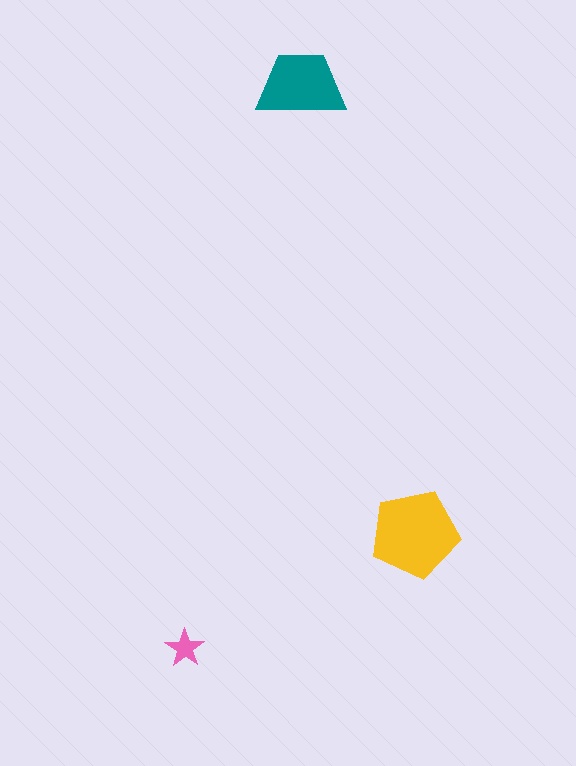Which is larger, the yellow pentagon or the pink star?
The yellow pentagon.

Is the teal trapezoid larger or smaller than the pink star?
Larger.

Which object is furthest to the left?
The pink star is leftmost.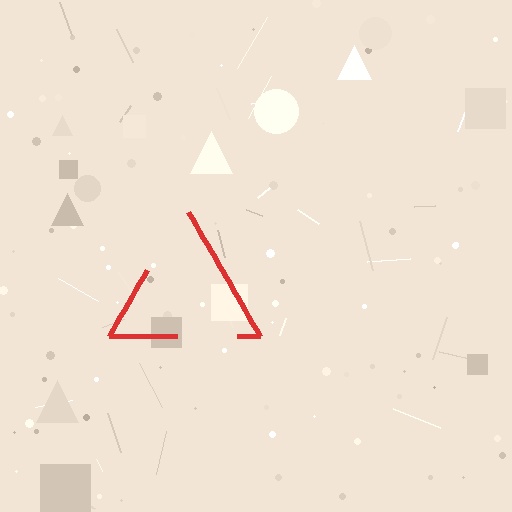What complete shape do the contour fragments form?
The contour fragments form a triangle.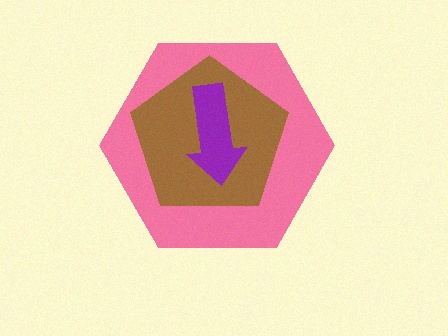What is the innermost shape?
The purple arrow.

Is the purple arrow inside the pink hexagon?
Yes.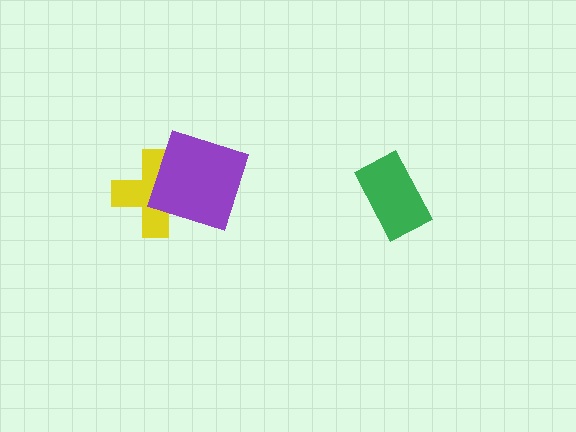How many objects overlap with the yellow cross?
1 object overlaps with the yellow cross.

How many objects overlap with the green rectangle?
0 objects overlap with the green rectangle.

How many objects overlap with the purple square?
1 object overlaps with the purple square.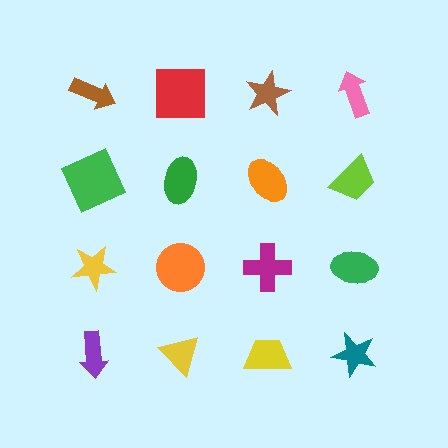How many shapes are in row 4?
4 shapes.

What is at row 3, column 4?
A green ellipse.